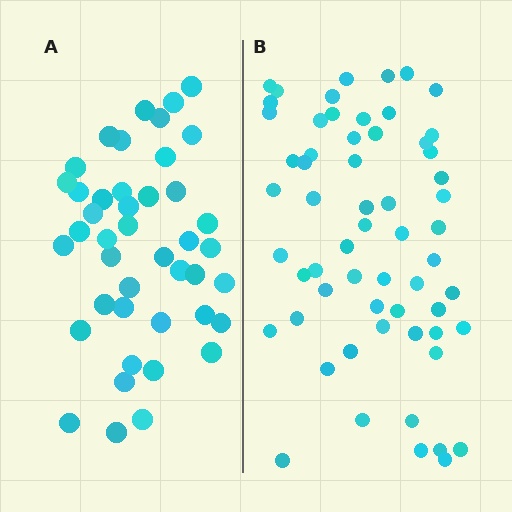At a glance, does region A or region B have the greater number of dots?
Region B (the right region) has more dots.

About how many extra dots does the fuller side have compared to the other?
Region B has approximately 15 more dots than region A.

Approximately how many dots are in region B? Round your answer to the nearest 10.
About 60 dots.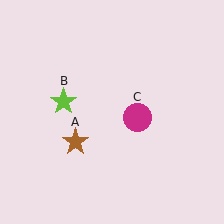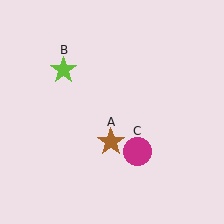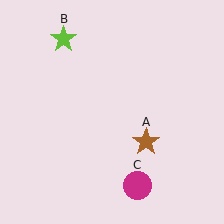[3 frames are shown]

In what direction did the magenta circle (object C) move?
The magenta circle (object C) moved down.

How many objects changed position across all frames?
3 objects changed position: brown star (object A), lime star (object B), magenta circle (object C).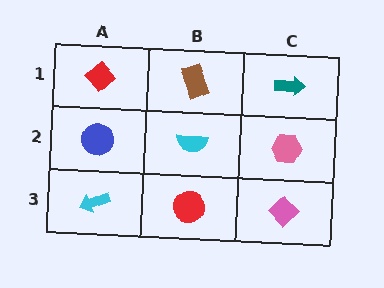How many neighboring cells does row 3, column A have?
2.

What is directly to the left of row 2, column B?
A blue circle.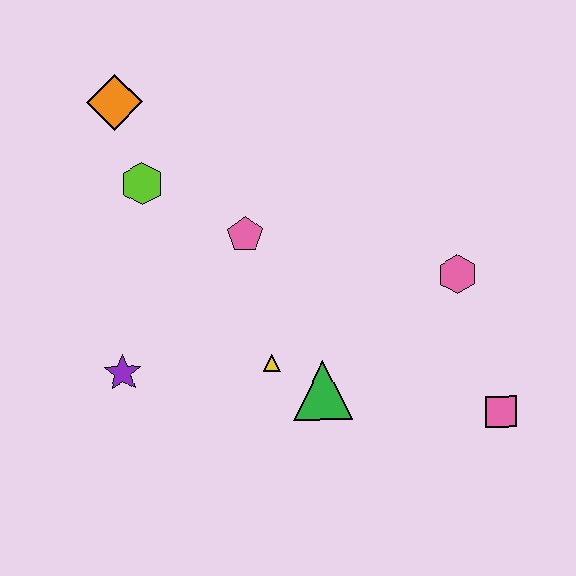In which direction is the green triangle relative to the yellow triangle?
The green triangle is to the right of the yellow triangle.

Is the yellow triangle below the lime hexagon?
Yes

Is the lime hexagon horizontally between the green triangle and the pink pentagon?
No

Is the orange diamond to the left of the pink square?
Yes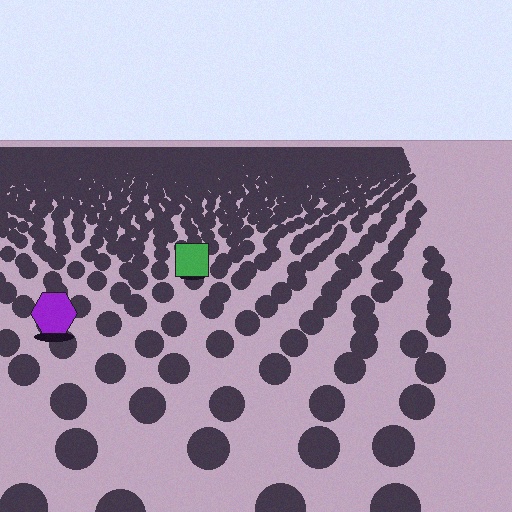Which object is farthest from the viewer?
The green square is farthest from the viewer. It appears smaller and the ground texture around it is denser.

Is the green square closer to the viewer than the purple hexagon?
No. The purple hexagon is closer — you can tell from the texture gradient: the ground texture is coarser near it.